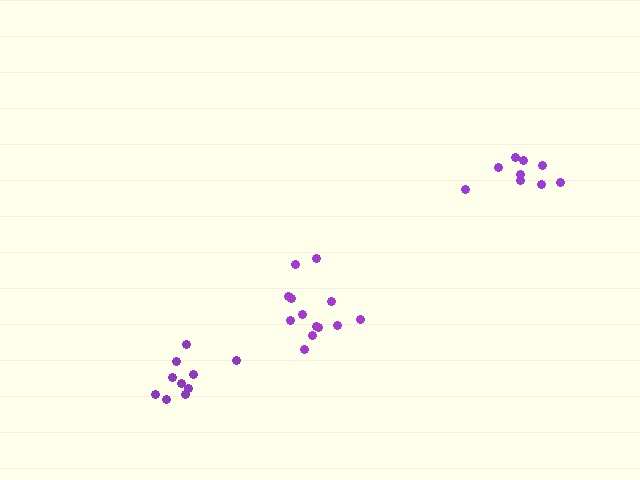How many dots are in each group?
Group 1: 13 dots, Group 2: 9 dots, Group 3: 10 dots (32 total).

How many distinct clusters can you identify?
There are 3 distinct clusters.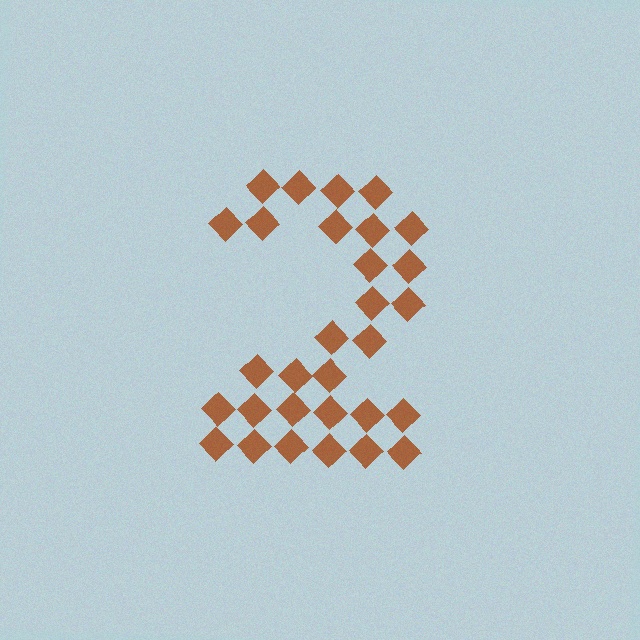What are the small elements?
The small elements are diamonds.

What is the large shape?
The large shape is the digit 2.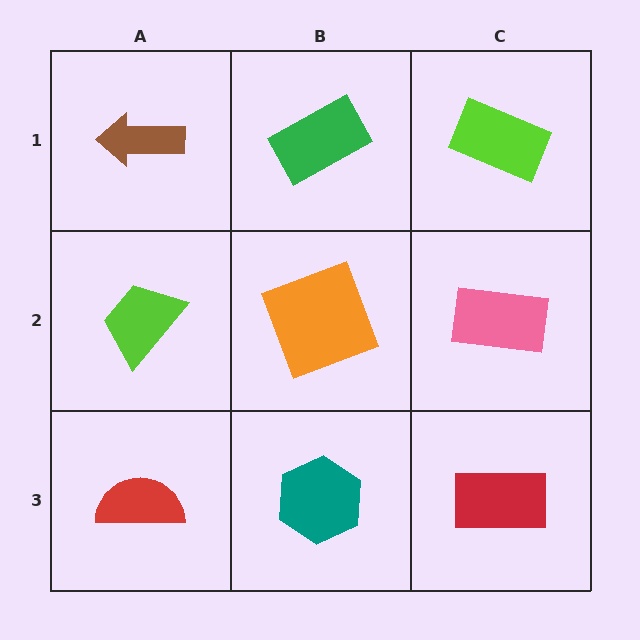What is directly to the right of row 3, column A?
A teal hexagon.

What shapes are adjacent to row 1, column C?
A pink rectangle (row 2, column C), a green rectangle (row 1, column B).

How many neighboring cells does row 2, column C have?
3.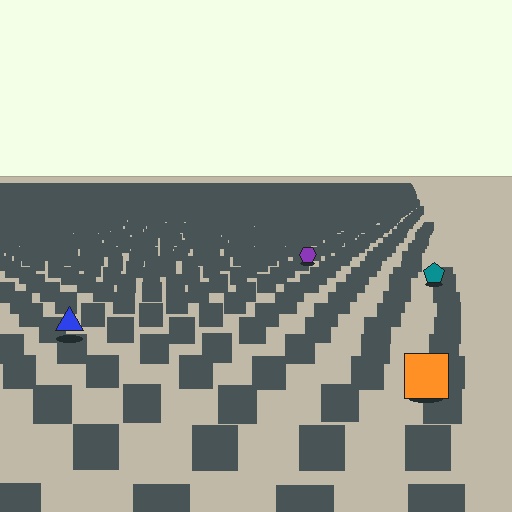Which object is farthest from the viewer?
The purple hexagon is farthest from the viewer. It appears smaller and the ground texture around it is denser.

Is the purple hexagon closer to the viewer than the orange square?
No. The orange square is closer — you can tell from the texture gradient: the ground texture is coarser near it.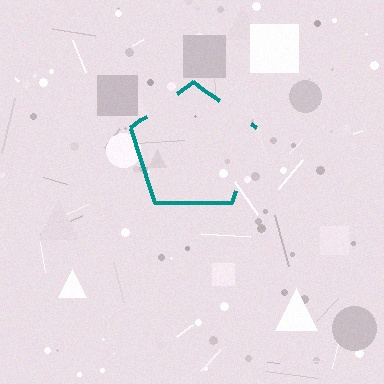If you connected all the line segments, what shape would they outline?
They would outline a pentagon.